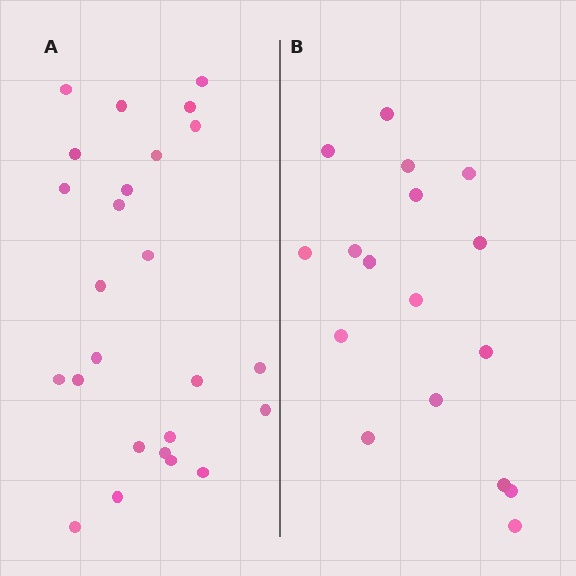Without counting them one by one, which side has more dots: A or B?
Region A (the left region) has more dots.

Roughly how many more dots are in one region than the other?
Region A has roughly 8 or so more dots than region B.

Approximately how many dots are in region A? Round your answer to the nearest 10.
About 20 dots. (The exact count is 25, which rounds to 20.)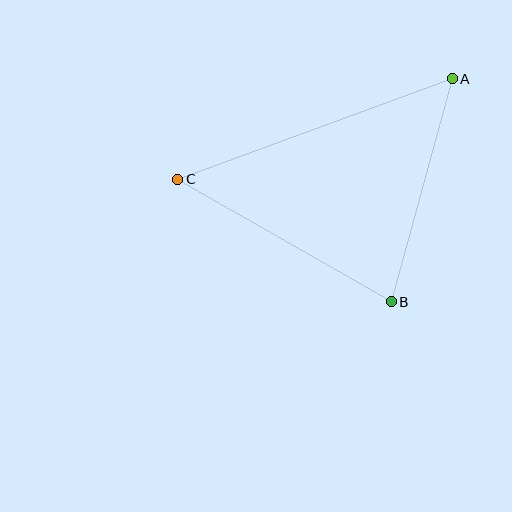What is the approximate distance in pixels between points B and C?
The distance between B and C is approximately 246 pixels.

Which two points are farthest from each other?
Points A and C are farthest from each other.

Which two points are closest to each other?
Points A and B are closest to each other.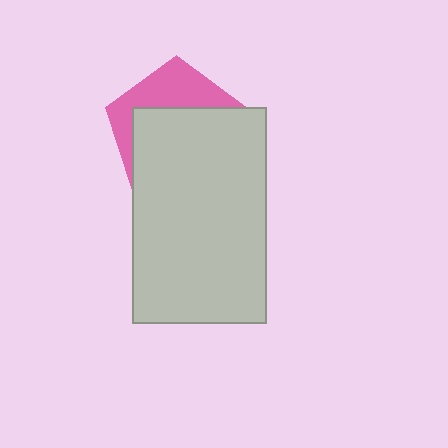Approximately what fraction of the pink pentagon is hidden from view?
Roughly 64% of the pink pentagon is hidden behind the light gray rectangle.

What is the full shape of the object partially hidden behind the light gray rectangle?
The partially hidden object is a pink pentagon.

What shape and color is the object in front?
The object in front is a light gray rectangle.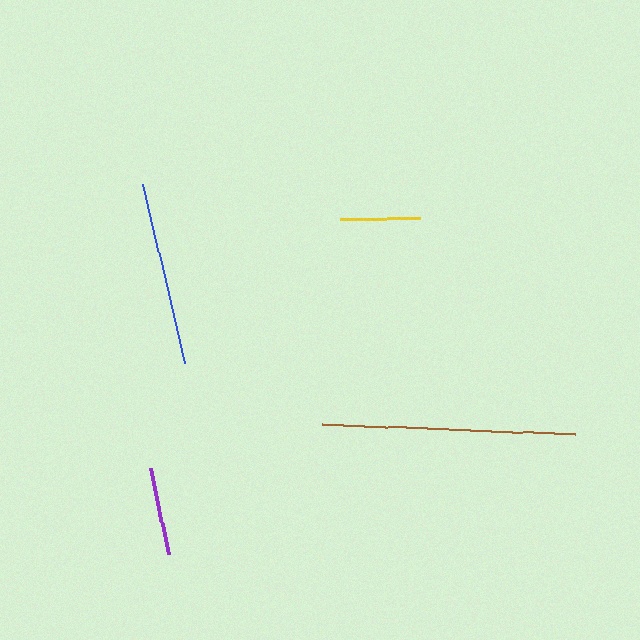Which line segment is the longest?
The brown line is the longest at approximately 254 pixels.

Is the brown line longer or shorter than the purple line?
The brown line is longer than the purple line.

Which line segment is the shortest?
The yellow line is the shortest at approximately 80 pixels.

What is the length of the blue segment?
The blue segment is approximately 183 pixels long.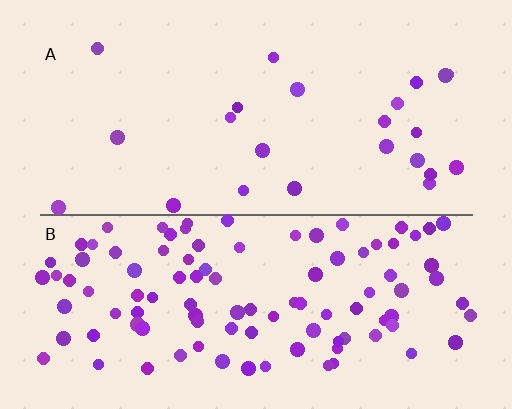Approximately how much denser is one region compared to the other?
Approximately 4.4× — region B over region A.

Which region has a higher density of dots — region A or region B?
B (the bottom).